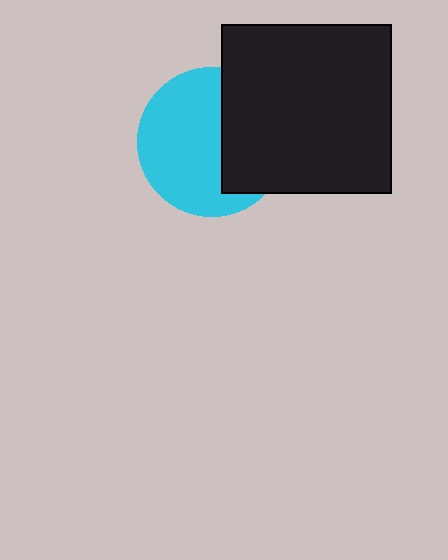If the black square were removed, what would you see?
You would see the complete cyan circle.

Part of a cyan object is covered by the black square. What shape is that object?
It is a circle.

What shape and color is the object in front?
The object in front is a black square.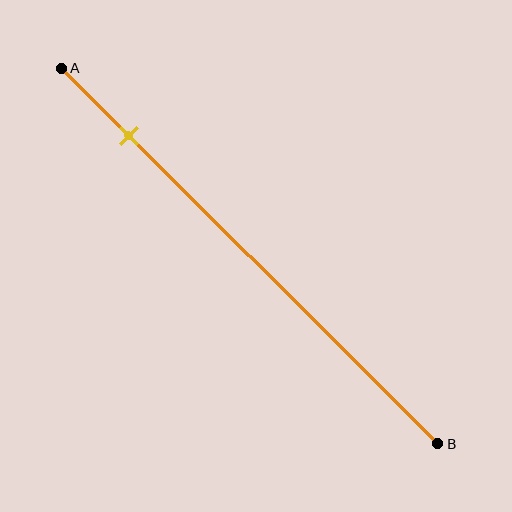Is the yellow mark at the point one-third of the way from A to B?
No, the mark is at about 20% from A, not at the 33% one-third point.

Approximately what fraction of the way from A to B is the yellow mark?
The yellow mark is approximately 20% of the way from A to B.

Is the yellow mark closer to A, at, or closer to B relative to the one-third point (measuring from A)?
The yellow mark is closer to point A than the one-third point of segment AB.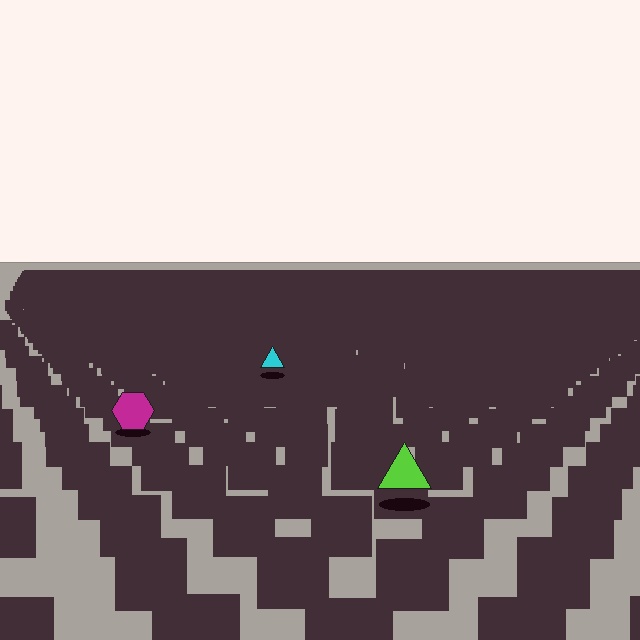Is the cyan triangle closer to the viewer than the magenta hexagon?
No. The magenta hexagon is closer — you can tell from the texture gradient: the ground texture is coarser near it.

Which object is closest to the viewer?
The lime triangle is closest. The texture marks near it are larger and more spread out.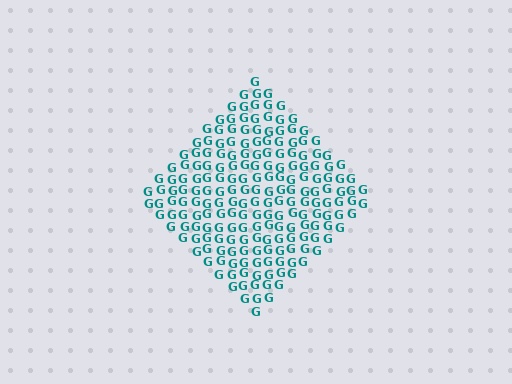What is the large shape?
The large shape is a diamond.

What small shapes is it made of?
It is made of small letter G's.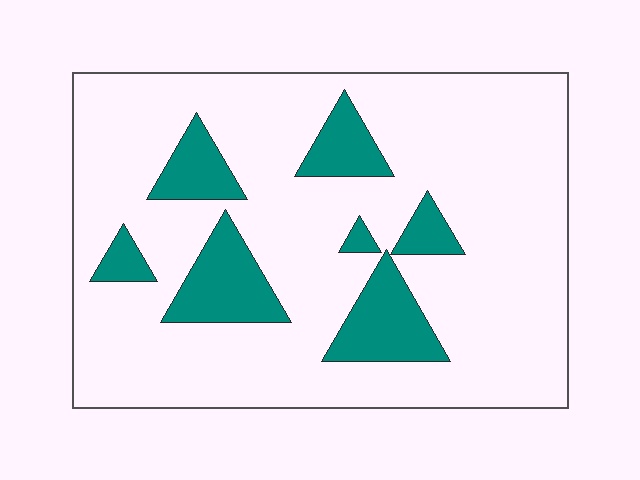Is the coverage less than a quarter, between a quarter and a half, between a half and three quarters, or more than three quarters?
Less than a quarter.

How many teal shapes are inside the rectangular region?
7.